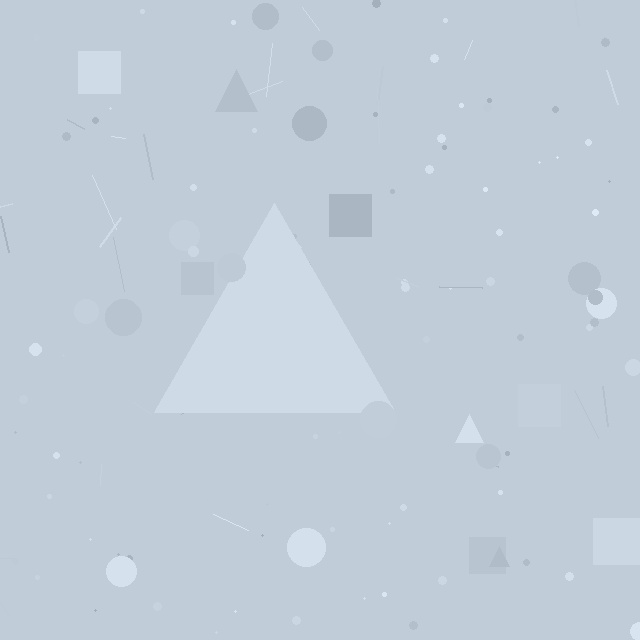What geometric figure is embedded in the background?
A triangle is embedded in the background.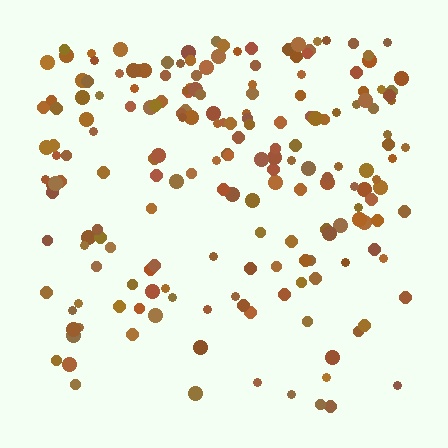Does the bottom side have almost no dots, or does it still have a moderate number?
Still a moderate number, just noticeably fewer than the top.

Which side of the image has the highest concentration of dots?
The top.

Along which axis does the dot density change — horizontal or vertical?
Vertical.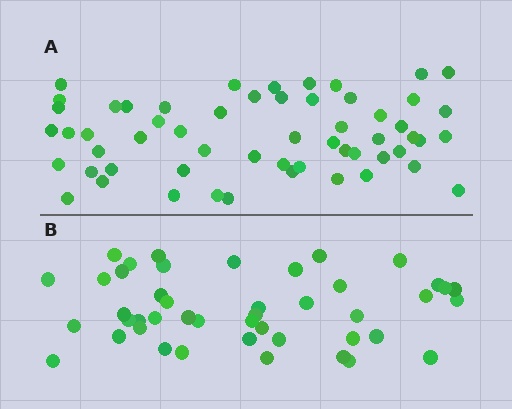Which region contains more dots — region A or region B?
Region A (the top region) has more dots.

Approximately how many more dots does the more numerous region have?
Region A has roughly 12 or so more dots than region B.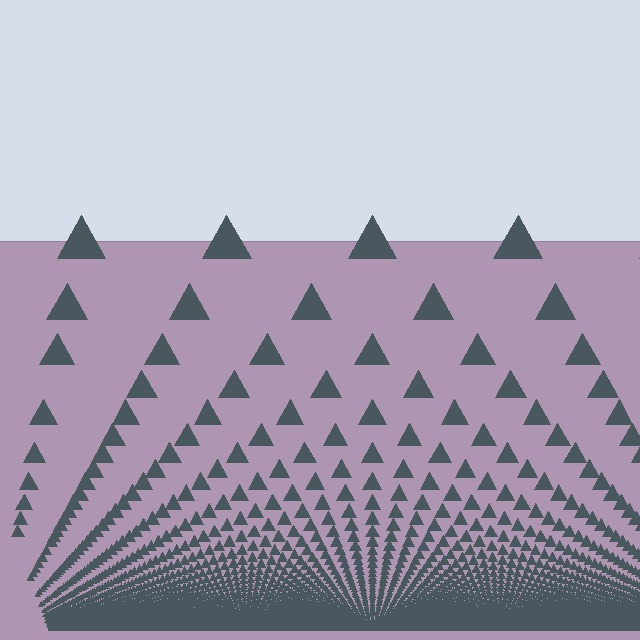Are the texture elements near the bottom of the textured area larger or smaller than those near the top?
Smaller. The gradient is inverted — elements near the bottom are smaller and denser.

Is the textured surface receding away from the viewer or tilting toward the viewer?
The surface appears to tilt toward the viewer. Texture elements get larger and sparser toward the top.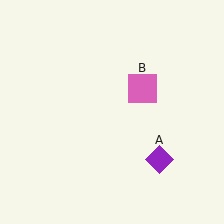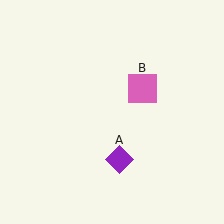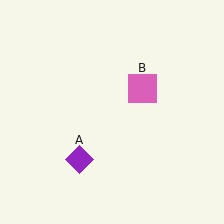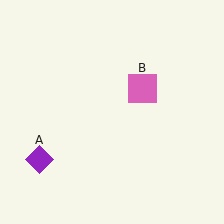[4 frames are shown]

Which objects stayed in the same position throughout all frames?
Pink square (object B) remained stationary.